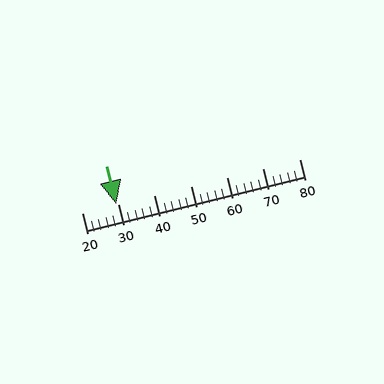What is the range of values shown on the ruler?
The ruler shows values from 20 to 80.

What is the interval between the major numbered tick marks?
The major tick marks are spaced 10 units apart.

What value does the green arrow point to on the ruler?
The green arrow points to approximately 30.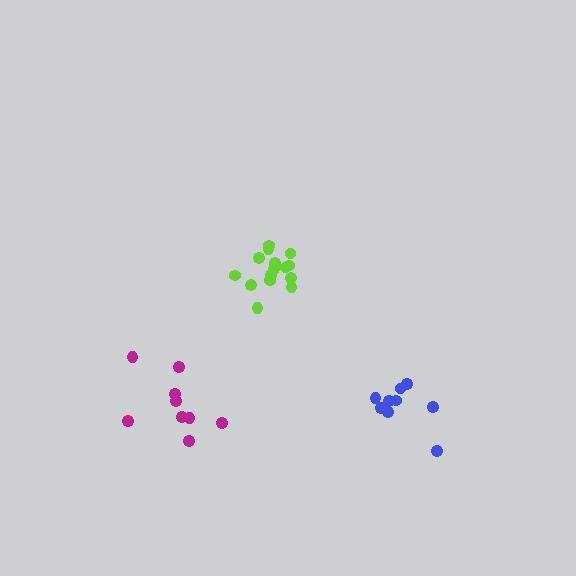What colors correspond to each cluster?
The clusters are colored: lime, blue, magenta.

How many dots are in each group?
Group 1: 15 dots, Group 2: 9 dots, Group 3: 9 dots (33 total).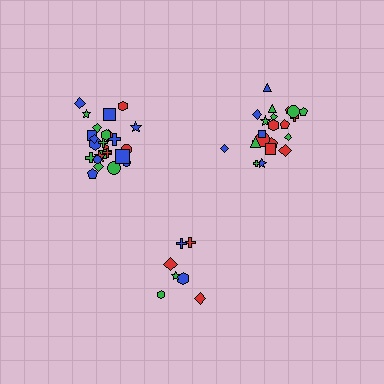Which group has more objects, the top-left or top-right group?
The top-left group.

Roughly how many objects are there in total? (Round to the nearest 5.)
Roughly 55 objects in total.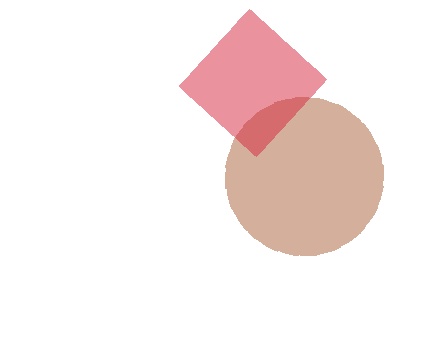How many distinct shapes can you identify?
There are 2 distinct shapes: a brown circle, a red diamond.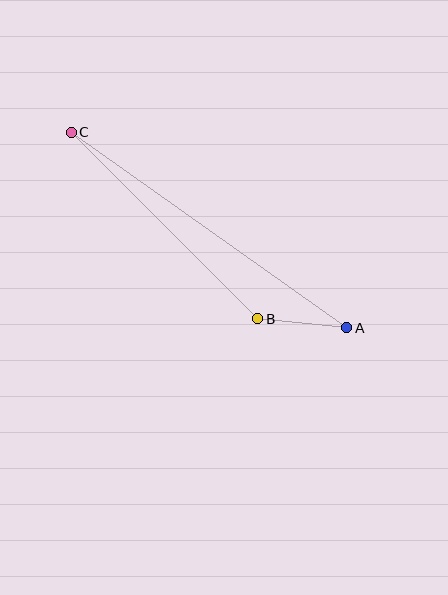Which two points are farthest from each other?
Points A and C are farthest from each other.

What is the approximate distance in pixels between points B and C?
The distance between B and C is approximately 264 pixels.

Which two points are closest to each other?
Points A and B are closest to each other.